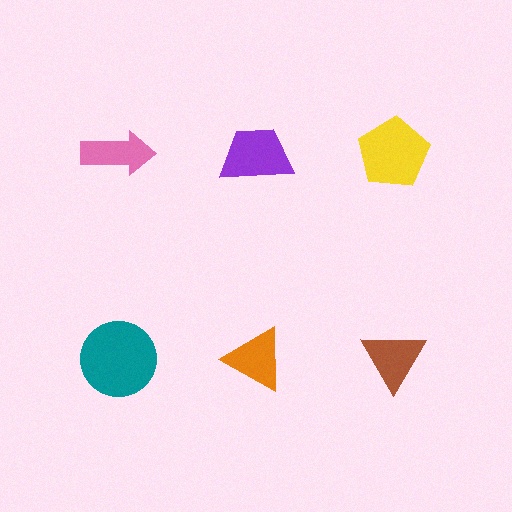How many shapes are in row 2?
3 shapes.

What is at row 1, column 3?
A yellow pentagon.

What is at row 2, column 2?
An orange triangle.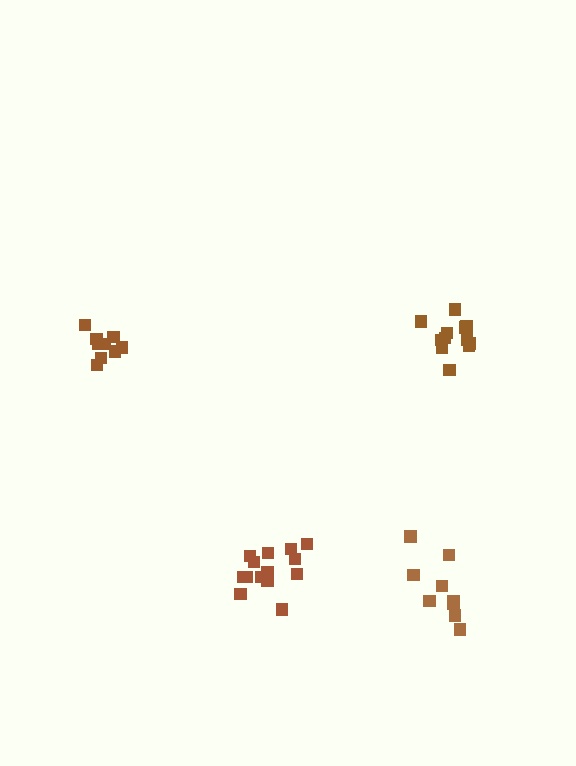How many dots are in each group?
Group 1: 12 dots, Group 2: 9 dots, Group 3: 14 dots, Group 4: 9 dots (44 total).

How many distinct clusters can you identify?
There are 4 distinct clusters.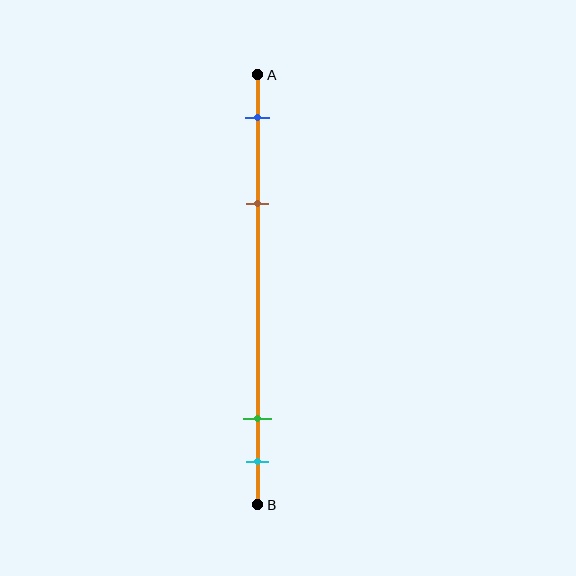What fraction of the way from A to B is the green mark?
The green mark is approximately 80% (0.8) of the way from A to B.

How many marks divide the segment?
There are 4 marks dividing the segment.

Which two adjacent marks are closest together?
The green and cyan marks are the closest adjacent pair.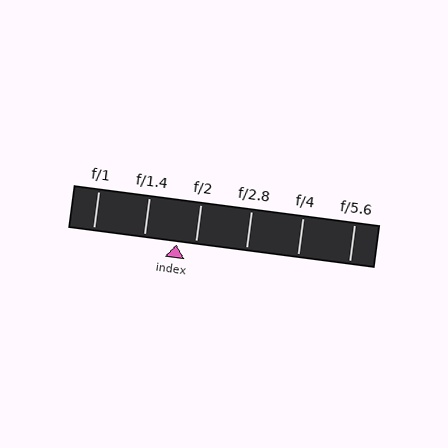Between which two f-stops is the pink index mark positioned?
The index mark is between f/1.4 and f/2.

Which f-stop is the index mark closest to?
The index mark is closest to f/2.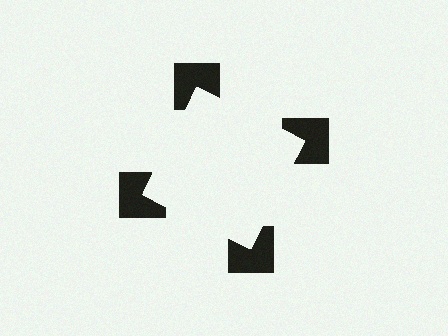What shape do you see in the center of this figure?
An illusory square — its edges are inferred from the aligned wedge cuts in the notched squares, not physically drawn.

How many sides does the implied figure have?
4 sides.